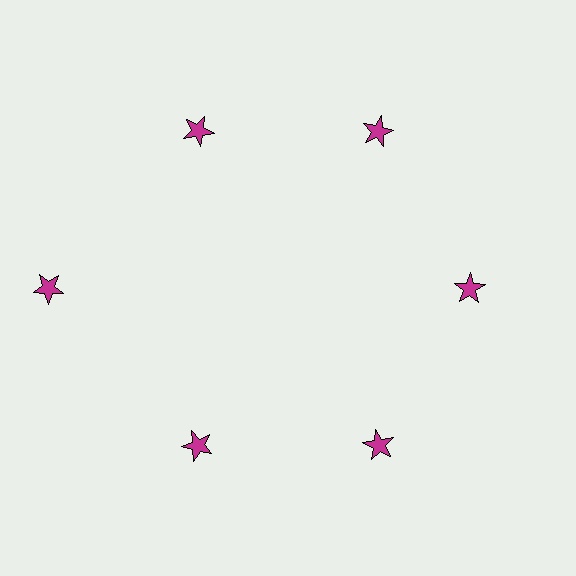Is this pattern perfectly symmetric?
No. The 6 magenta stars are arranged in a ring, but one element near the 9 o'clock position is pushed outward from the center, breaking the 6-fold rotational symmetry.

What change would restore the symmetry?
The symmetry would be restored by moving it inward, back onto the ring so that all 6 stars sit at equal angles and equal distance from the center.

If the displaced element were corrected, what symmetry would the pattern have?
It would have 6-fold rotational symmetry — the pattern would map onto itself every 60 degrees.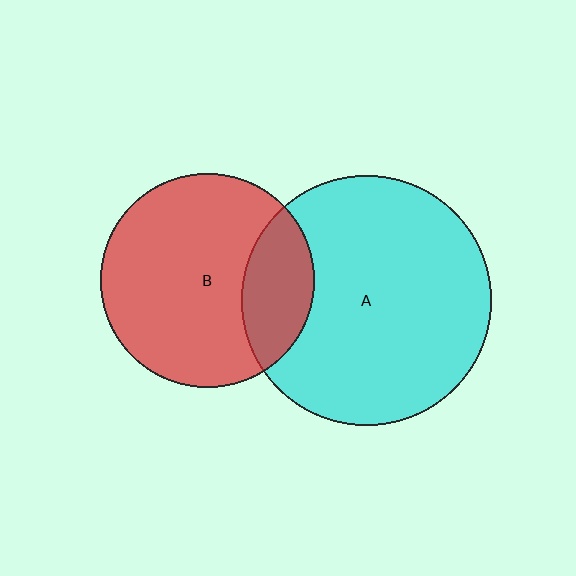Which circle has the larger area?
Circle A (cyan).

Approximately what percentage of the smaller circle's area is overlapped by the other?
Approximately 25%.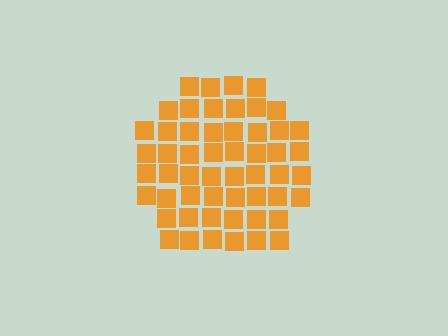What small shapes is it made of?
It is made of small squares.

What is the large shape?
The large shape is a hexagon.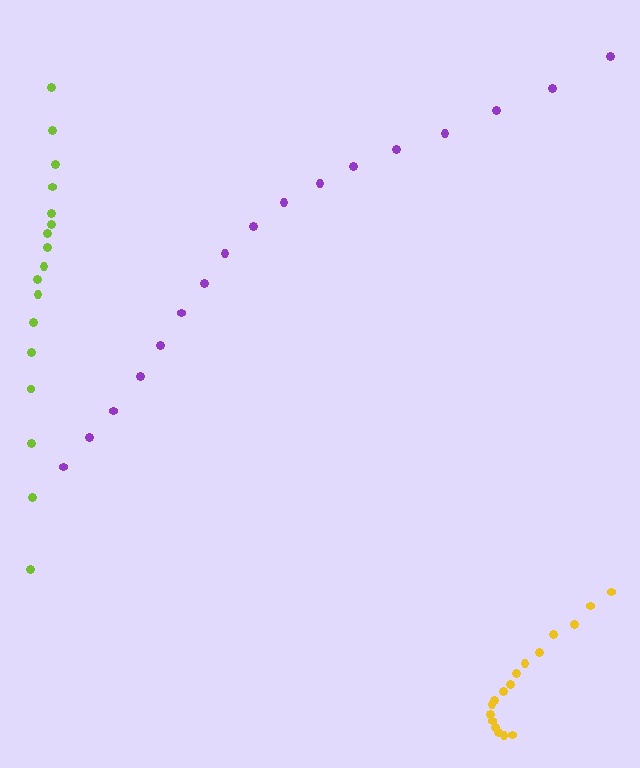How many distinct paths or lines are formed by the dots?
There are 3 distinct paths.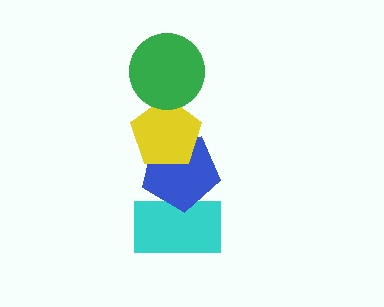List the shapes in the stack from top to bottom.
From top to bottom: the green circle, the yellow pentagon, the blue pentagon, the cyan rectangle.